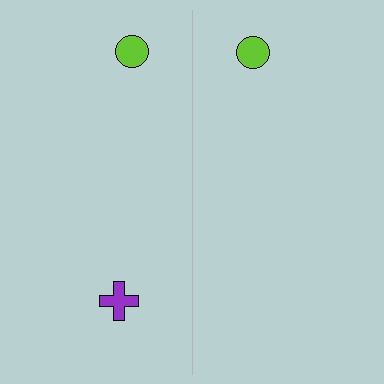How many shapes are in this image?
There are 3 shapes in this image.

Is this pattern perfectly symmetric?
No, the pattern is not perfectly symmetric. A purple cross is missing from the right side.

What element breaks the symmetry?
A purple cross is missing from the right side.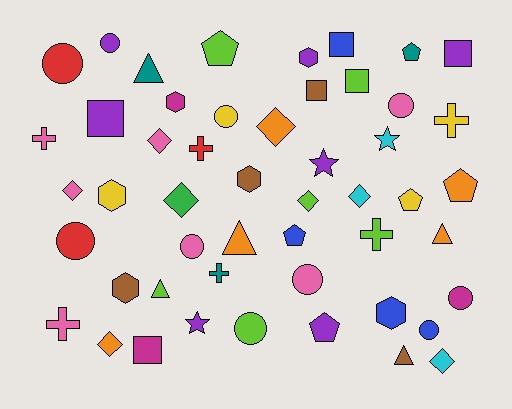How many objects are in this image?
There are 50 objects.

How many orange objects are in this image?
There are 5 orange objects.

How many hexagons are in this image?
There are 6 hexagons.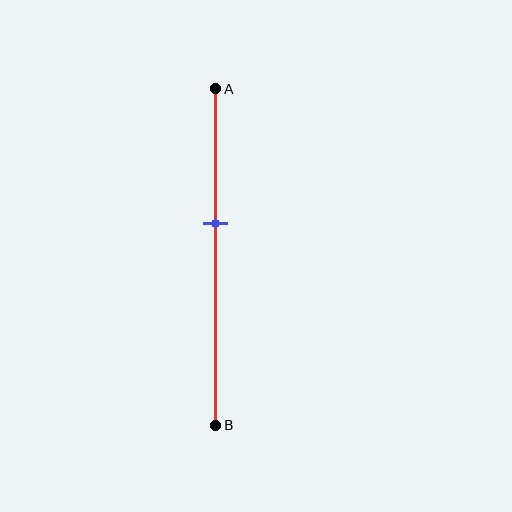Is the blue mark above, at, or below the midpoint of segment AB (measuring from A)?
The blue mark is above the midpoint of segment AB.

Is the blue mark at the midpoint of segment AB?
No, the mark is at about 40% from A, not at the 50% midpoint.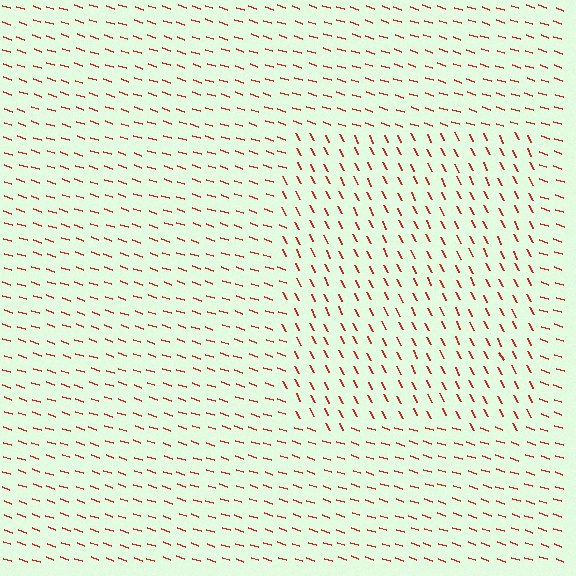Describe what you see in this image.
The image is filled with small red line segments. A rectangle region in the image has lines oriented differently from the surrounding lines, creating a visible texture boundary.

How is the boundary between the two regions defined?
The boundary is defined purely by a change in line orientation (approximately 45 degrees difference). All lines are the same color and thickness.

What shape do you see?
I see a rectangle.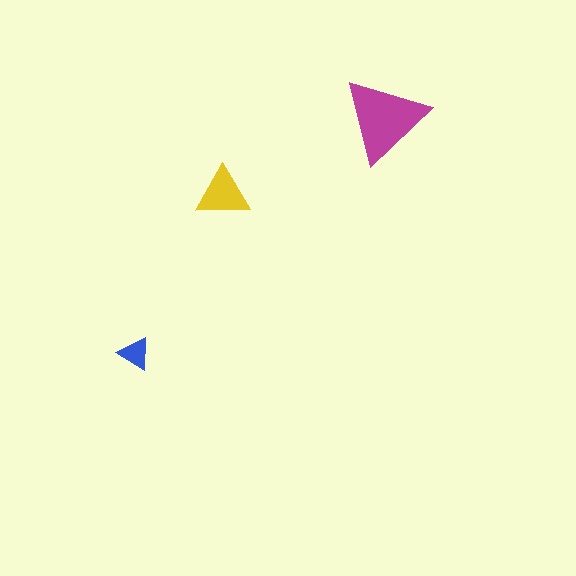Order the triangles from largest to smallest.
the magenta one, the yellow one, the blue one.